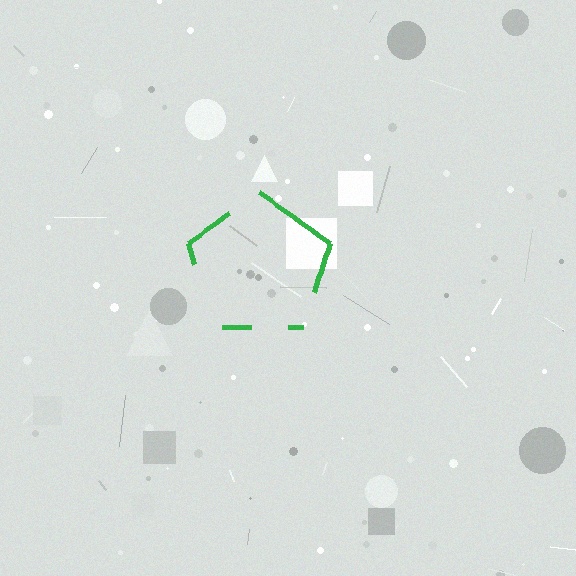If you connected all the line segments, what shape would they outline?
They would outline a pentagon.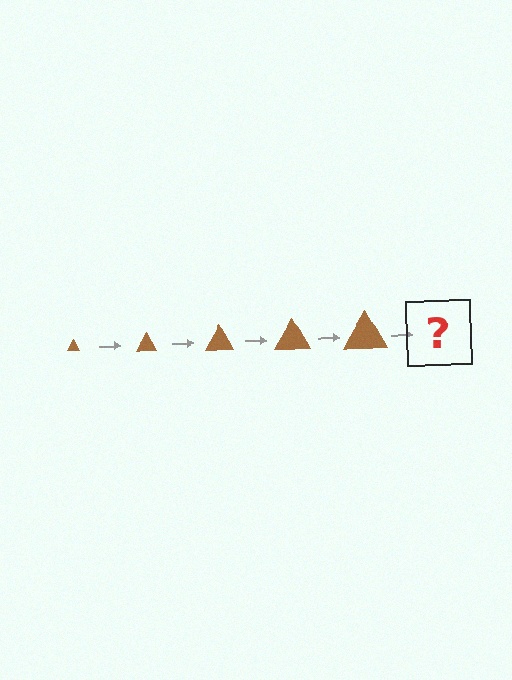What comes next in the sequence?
The next element should be a brown triangle, larger than the previous one.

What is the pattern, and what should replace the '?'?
The pattern is that the triangle gets progressively larger each step. The '?' should be a brown triangle, larger than the previous one.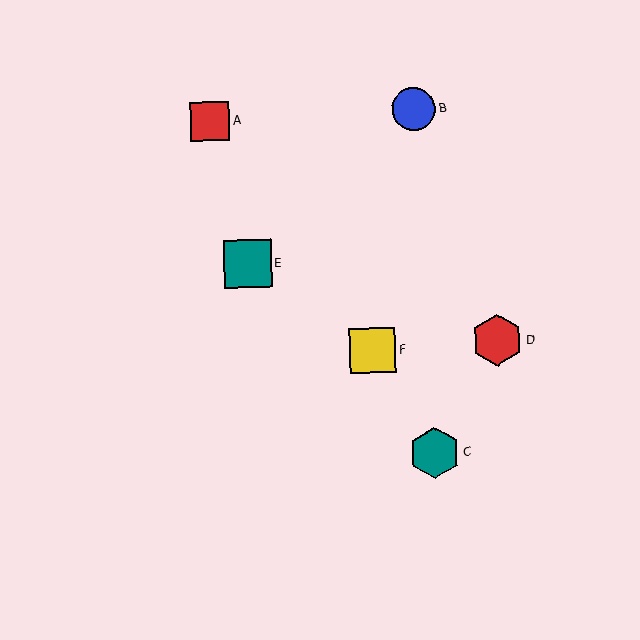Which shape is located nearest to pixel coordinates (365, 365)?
The yellow square (labeled F) at (373, 351) is nearest to that location.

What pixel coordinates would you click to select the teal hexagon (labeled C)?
Click at (435, 453) to select the teal hexagon C.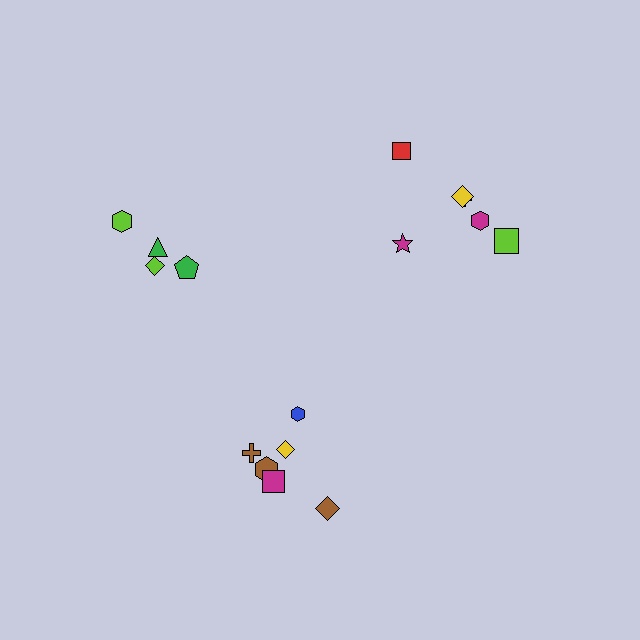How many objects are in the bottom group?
There are 6 objects.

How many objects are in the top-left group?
There are 4 objects.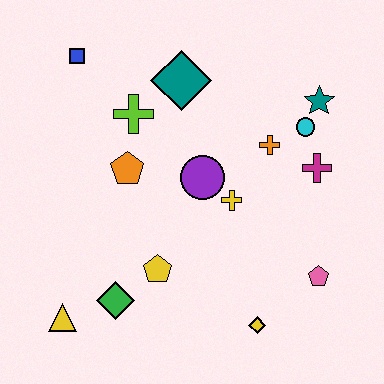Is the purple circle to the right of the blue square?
Yes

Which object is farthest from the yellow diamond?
The blue square is farthest from the yellow diamond.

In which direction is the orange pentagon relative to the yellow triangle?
The orange pentagon is above the yellow triangle.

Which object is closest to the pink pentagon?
The yellow diamond is closest to the pink pentagon.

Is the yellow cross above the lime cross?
No